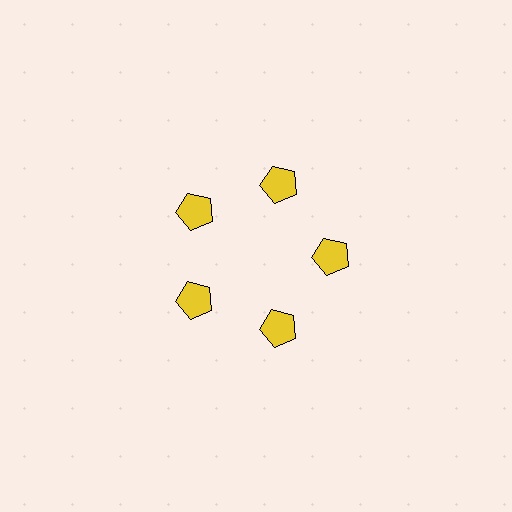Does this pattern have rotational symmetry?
Yes, this pattern has 5-fold rotational symmetry. It looks the same after rotating 72 degrees around the center.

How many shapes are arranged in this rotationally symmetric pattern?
There are 5 shapes, arranged in 5 groups of 1.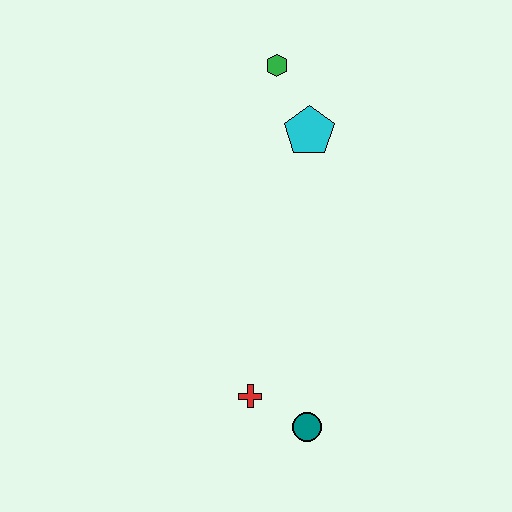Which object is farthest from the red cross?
The green hexagon is farthest from the red cross.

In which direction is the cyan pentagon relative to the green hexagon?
The cyan pentagon is below the green hexagon.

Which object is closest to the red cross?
The teal circle is closest to the red cross.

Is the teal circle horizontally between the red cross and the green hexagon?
No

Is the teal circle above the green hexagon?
No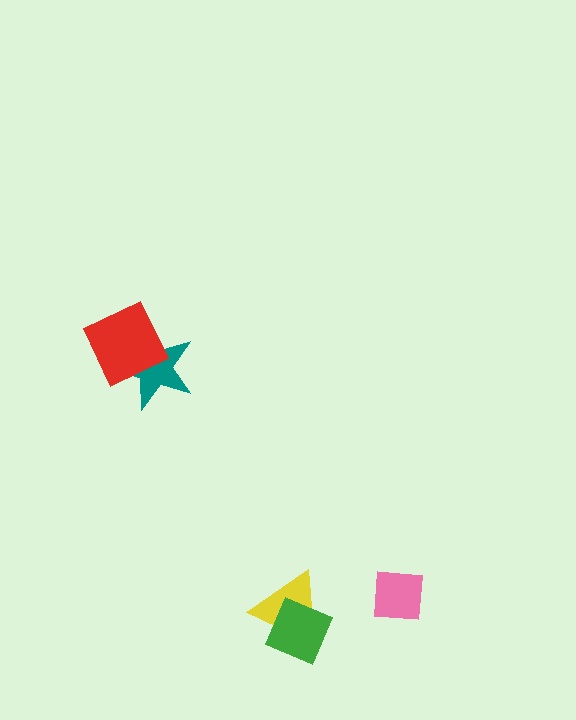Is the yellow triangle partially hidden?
Yes, it is partially covered by another shape.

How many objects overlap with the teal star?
1 object overlaps with the teal star.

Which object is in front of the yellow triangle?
The green diamond is in front of the yellow triangle.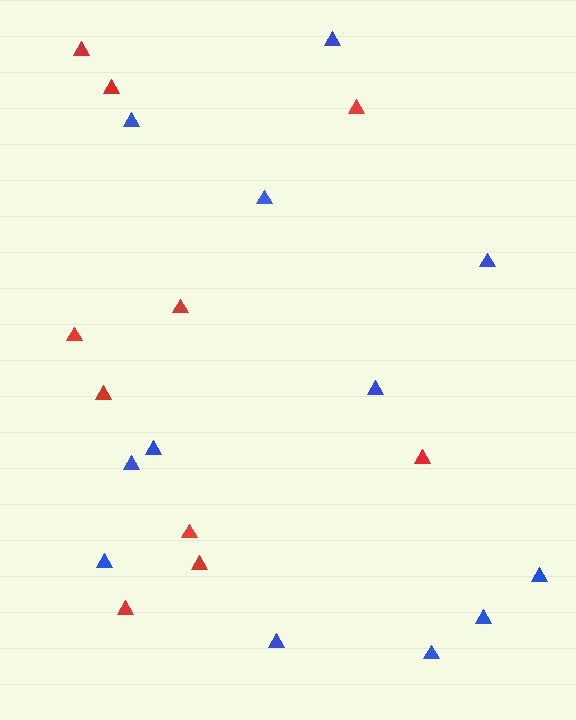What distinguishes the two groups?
There are 2 groups: one group of red triangles (10) and one group of blue triangles (12).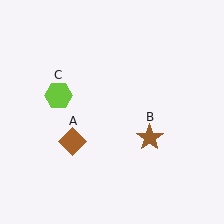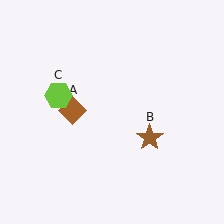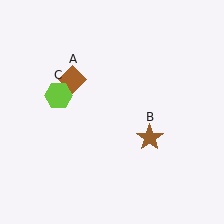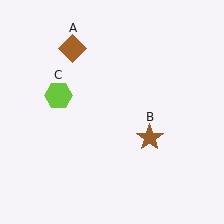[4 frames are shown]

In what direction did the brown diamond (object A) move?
The brown diamond (object A) moved up.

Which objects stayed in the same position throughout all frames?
Brown star (object B) and lime hexagon (object C) remained stationary.